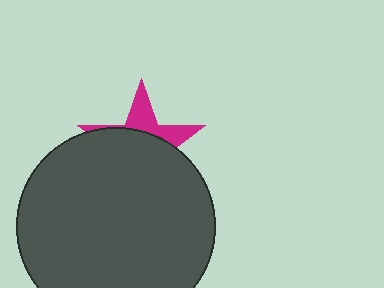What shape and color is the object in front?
The object in front is a dark gray circle.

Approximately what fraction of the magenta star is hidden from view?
Roughly 68% of the magenta star is hidden behind the dark gray circle.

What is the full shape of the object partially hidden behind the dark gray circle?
The partially hidden object is a magenta star.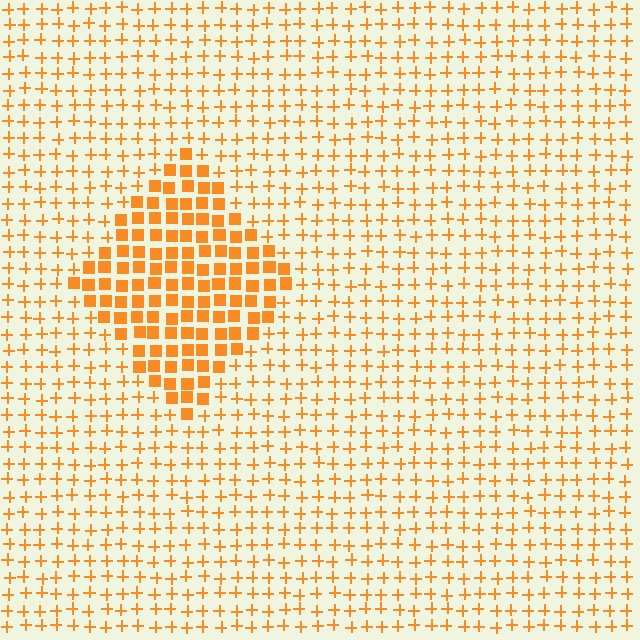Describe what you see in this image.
The image is filled with small orange elements arranged in a uniform grid. A diamond-shaped region contains squares, while the surrounding area contains plus signs. The boundary is defined purely by the change in element shape.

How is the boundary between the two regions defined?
The boundary is defined by a change in element shape: squares inside vs. plus signs outside. All elements share the same color and spacing.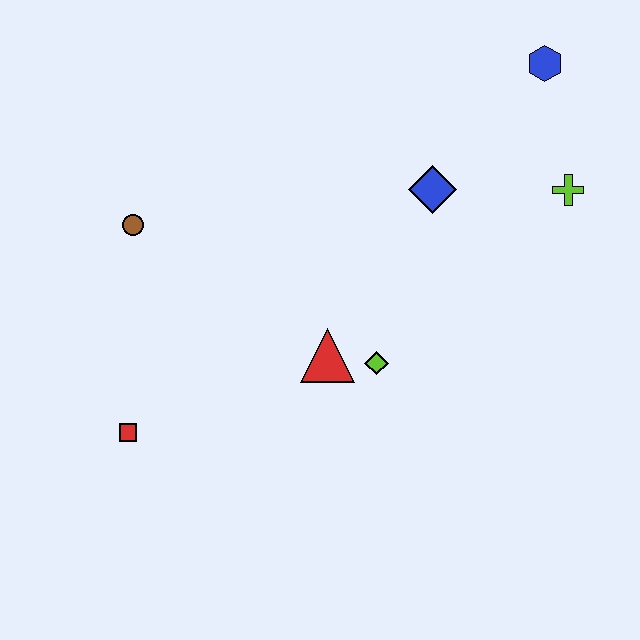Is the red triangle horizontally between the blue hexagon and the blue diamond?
No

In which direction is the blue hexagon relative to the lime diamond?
The blue hexagon is above the lime diamond.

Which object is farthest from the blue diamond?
The red square is farthest from the blue diamond.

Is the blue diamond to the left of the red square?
No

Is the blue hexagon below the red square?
No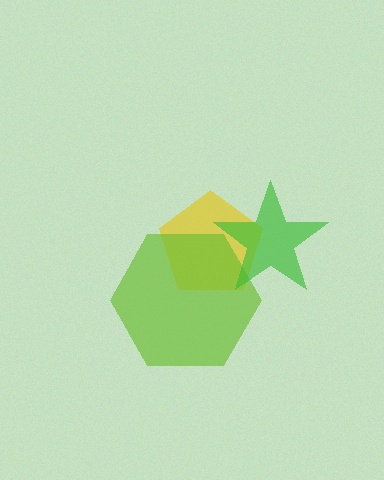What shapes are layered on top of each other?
The layered shapes are: a yellow pentagon, a lime hexagon, a green star.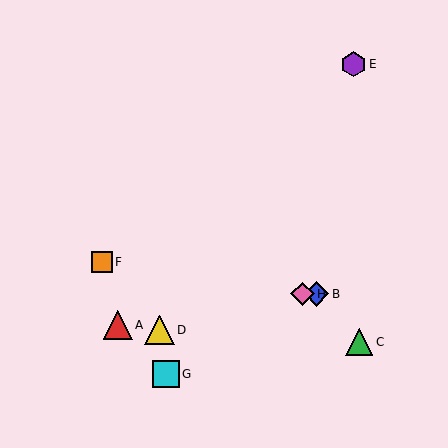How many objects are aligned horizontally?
2 objects (B, H) are aligned horizontally.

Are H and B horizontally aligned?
Yes, both are at y≈294.